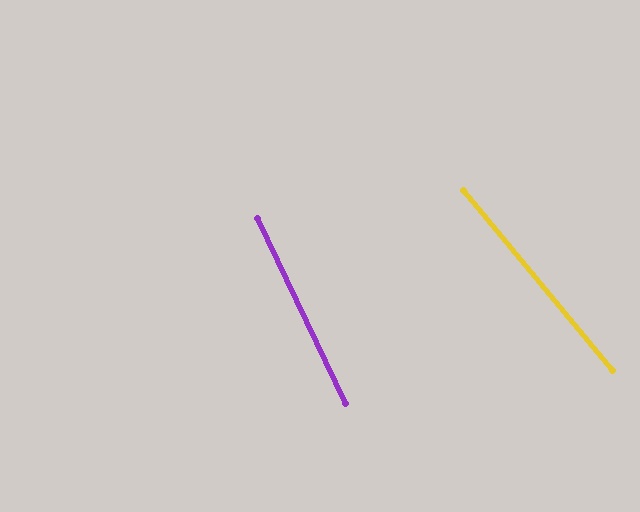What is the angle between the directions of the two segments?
Approximately 14 degrees.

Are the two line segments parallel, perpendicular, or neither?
Neither parallel nor perpendicular — they differ by about 14°.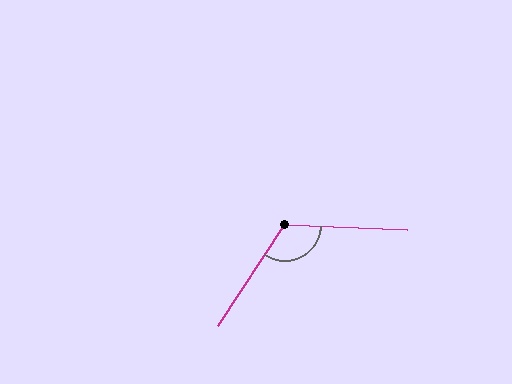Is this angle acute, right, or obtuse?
It is obtuse.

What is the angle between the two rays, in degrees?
Approximately 121 degrees.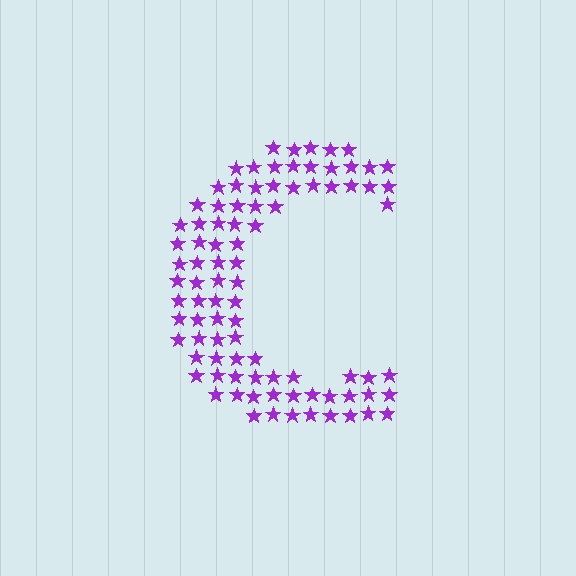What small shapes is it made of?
It is made of small stars.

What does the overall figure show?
The overall figure shows the letter C.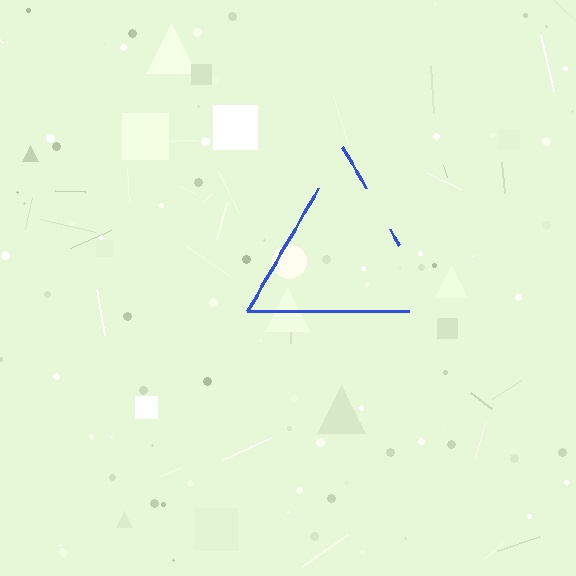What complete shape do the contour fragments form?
The contour fragments form a triangle.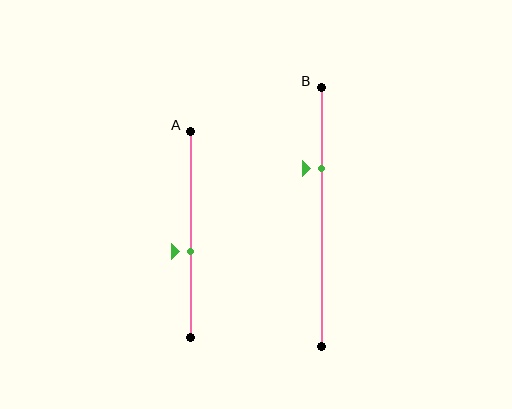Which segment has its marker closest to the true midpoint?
Segment A has its marker closest to the true midpoint.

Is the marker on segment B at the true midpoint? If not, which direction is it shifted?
No, the marker on segment B is shifted upward by about 19% of the segment length.